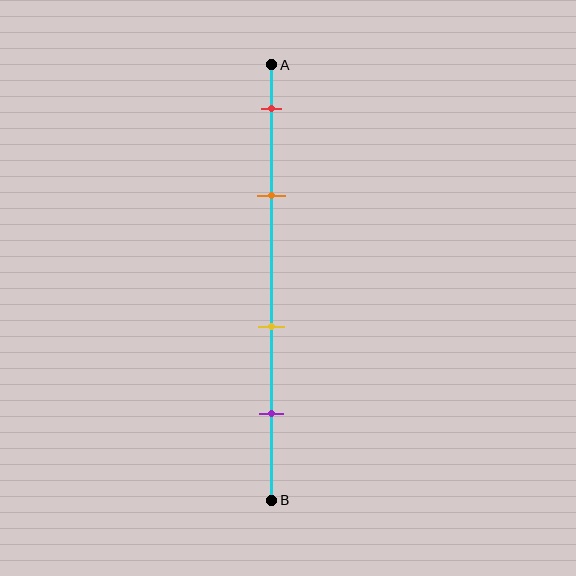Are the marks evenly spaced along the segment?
No, the marks are not evenly spaced.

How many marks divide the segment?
There are 4 marks dividing the segment.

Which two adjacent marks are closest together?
The red and orange marks are the closest adjacent pair.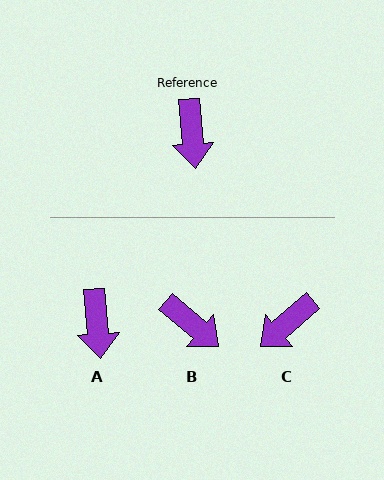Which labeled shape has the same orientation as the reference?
A.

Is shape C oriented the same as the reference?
No, it is off by about 54 degrees.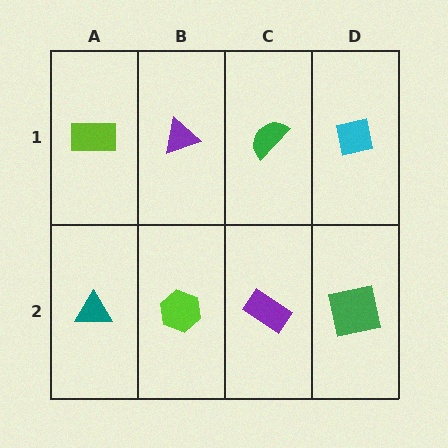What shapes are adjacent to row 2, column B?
A purple triangle (row 1, column B), a teal triangle (row 2, column A), a purple rectangle (row 2, column C).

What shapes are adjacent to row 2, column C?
A green semicircle (row 1, column C), a lime hexagon (row 2, column B), a green square (row 2, column D).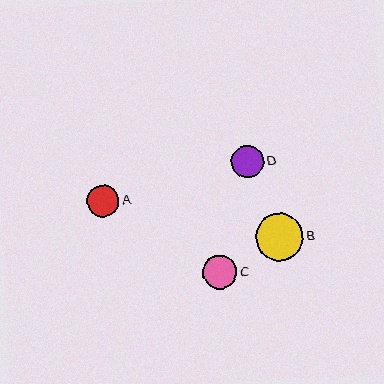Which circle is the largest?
Circle B is the largest with a size of approximately 48 pixels.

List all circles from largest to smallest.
From largest to smallest: B, C, D, A.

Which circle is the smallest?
Circle A is the smallest with a size of approximately 32 pixels.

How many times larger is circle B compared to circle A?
Circle B is approximately 1.5 times the size of circle A.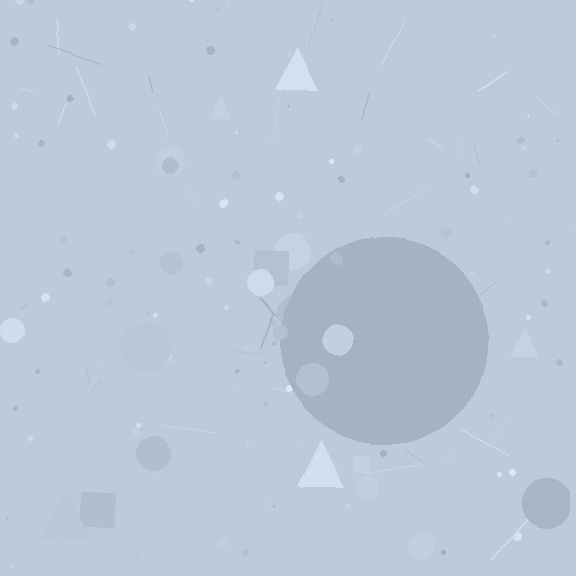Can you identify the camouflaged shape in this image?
The camouflaged shape is a circle.